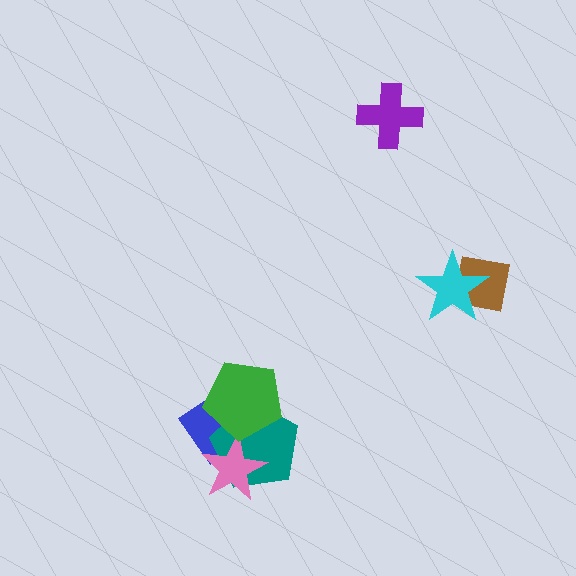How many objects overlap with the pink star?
2 objects overlap with the pink star.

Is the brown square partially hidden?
Yes, it is partially covered by another shape.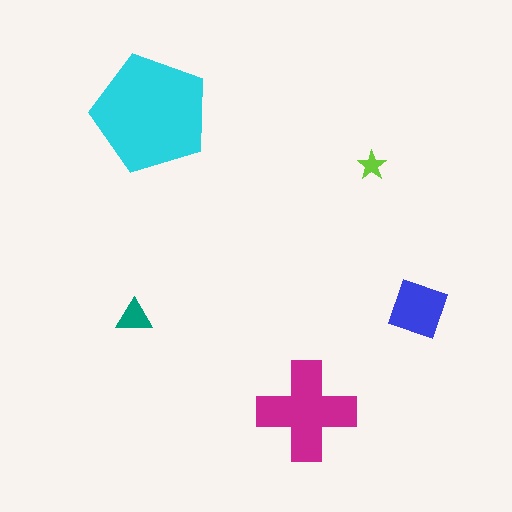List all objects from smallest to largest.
The lime star, the teal triangle, the blue square, the magenta cross, the cyan pentagon.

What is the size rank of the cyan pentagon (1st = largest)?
1st.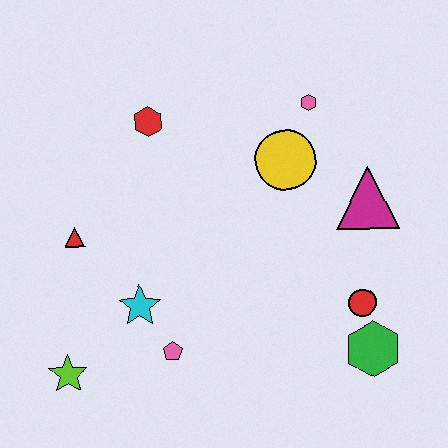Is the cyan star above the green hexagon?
Yes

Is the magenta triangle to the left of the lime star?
No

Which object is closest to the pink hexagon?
The yellow circle is closest to the pink hexagon.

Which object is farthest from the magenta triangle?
The lime star is farthest from the magenta triangle.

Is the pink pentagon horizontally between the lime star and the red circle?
Yes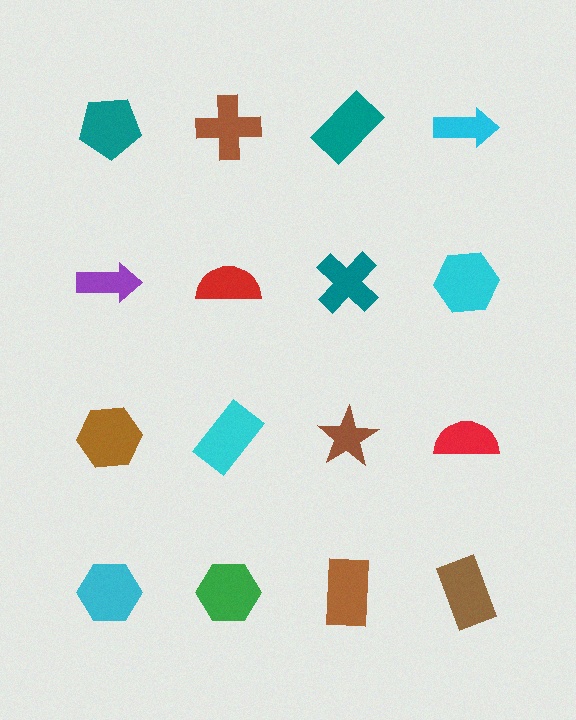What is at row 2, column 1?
A purple arrow.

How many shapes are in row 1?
4 shapes.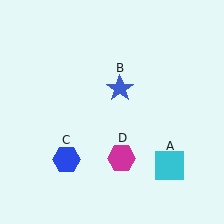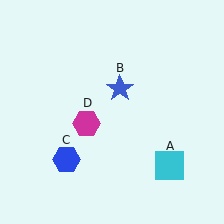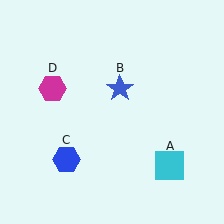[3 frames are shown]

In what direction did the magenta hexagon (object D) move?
The magenta hexagon (object D) moved up and to the left.